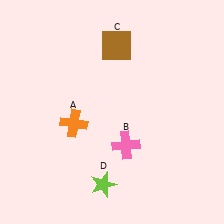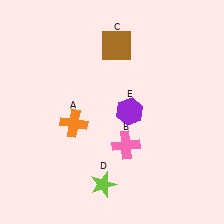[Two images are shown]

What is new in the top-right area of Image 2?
A purple hexagon (E) was added in the top-right area of Image 2.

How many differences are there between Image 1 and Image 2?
There is 1 difference between the two images.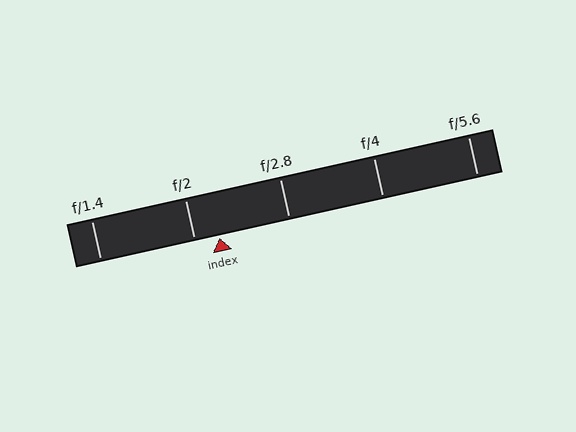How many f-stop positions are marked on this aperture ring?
There are 5 f-stop positions marked.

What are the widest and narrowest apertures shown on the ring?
The widest aperture shown is f/1.4 and the narrowest is f/5.6.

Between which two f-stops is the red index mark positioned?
The index mark is between f/2 and f/2.8.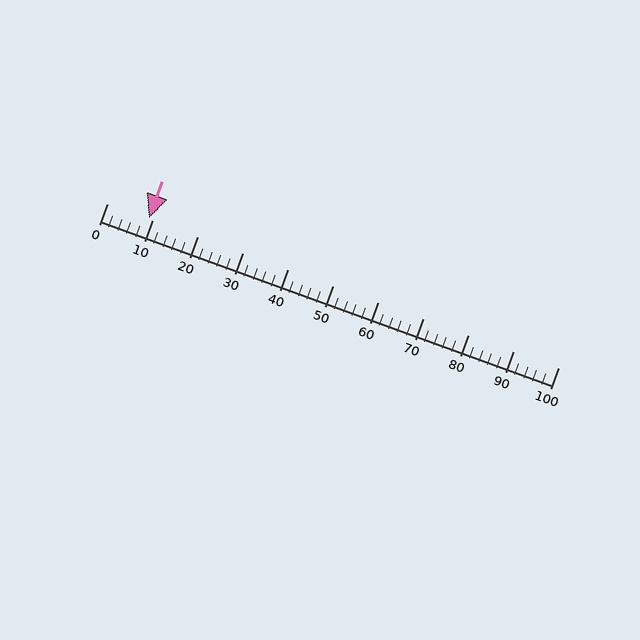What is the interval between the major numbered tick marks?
The major tick marks are spaced 10 units apart.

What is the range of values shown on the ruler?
The ruler shows values from 0 to 100.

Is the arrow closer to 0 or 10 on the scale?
The arrow is closer to 10.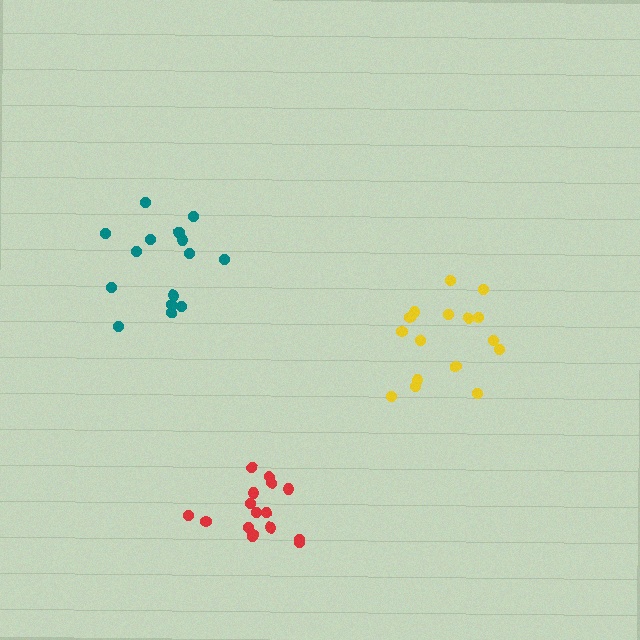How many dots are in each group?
Group 1: 16 dots, Group 2: 16 dots, Group 3: 16 dots (48 total).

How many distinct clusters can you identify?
There are 3 distinct clusters.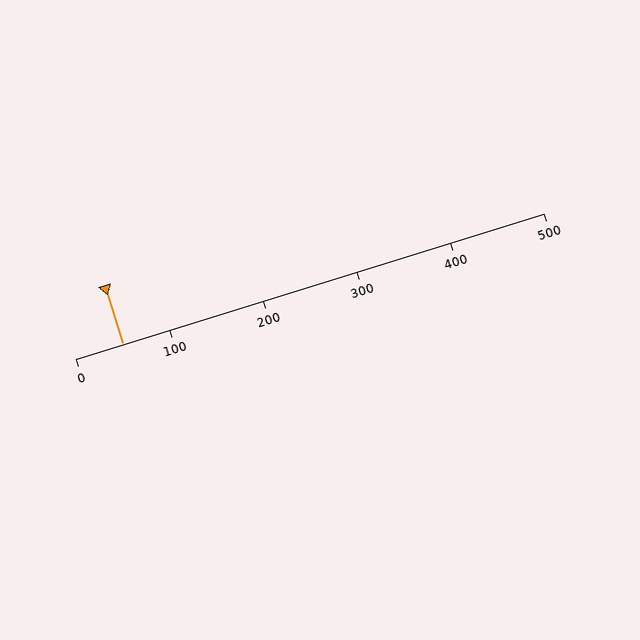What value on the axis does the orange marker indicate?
The marker indicates approximately 50.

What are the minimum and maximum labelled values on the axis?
The axis runs from 0 to 500.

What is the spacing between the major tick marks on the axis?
The major ticks are spaced 100 apart.